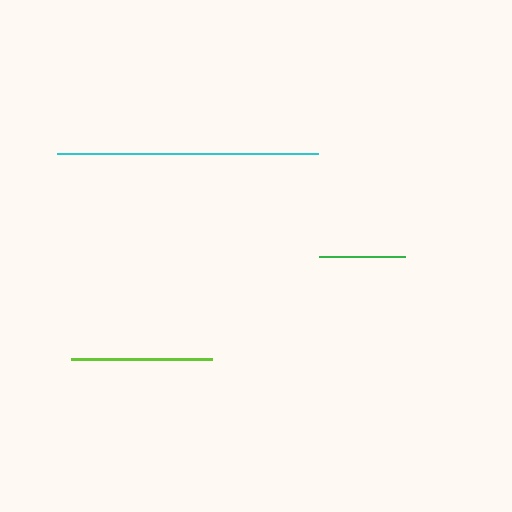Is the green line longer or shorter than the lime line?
The lime line is longer than the green line.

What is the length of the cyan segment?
The cyan segment is approximately 262 pixels long.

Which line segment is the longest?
The cyan line is the longest at approximately 262 pixels.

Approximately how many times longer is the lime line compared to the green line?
The lime line is approximately 1.7 times the length of the green line.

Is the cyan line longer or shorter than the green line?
The cyan line is longer than the green line.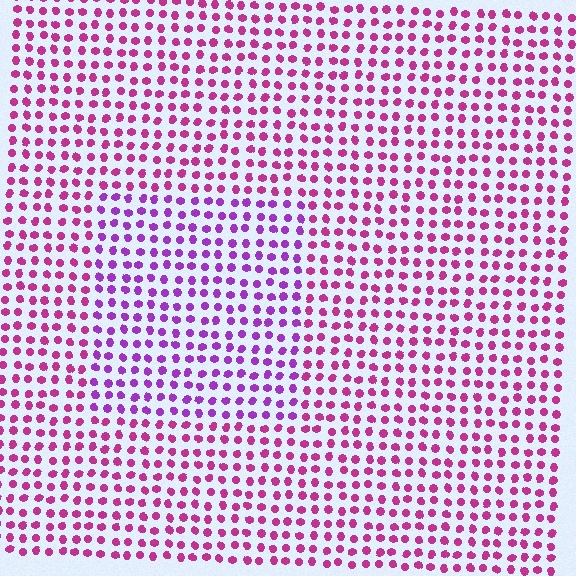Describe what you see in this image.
The image is filled with small magenta elements in a uniform arrangement. A rectangle-shaped region is visible where the elements are tinted to a slightly different hue, forming a subtle color boundary.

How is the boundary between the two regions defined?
The boundary is defined purely by a slight shift in hue (about 34 degrees). Spacing, size, and orientation are identical on both sides.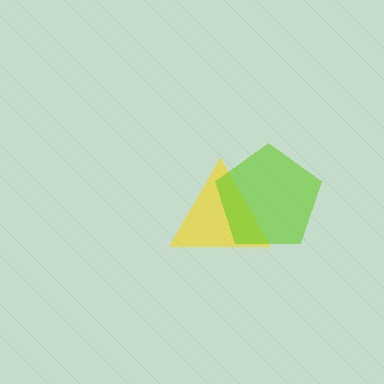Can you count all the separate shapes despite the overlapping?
Yes, there are 2 separate shapes.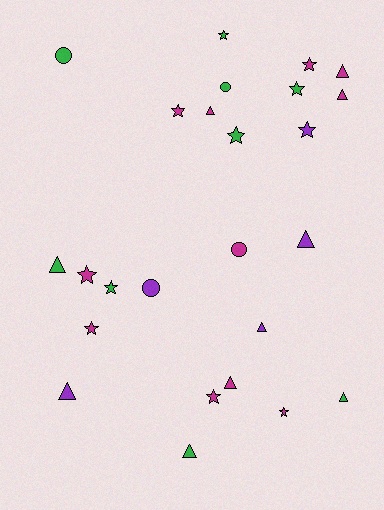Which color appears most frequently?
Magenta, with 11 objects.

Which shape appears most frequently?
Star, with 11 objects.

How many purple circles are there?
There is 1 purple circle.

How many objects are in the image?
There are 25 objects.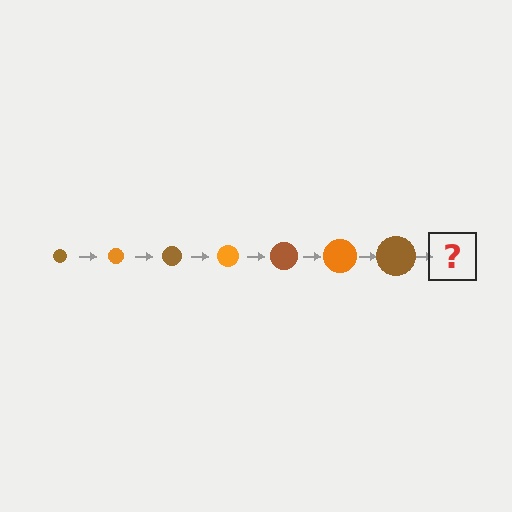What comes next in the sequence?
The next element should be an orange circle, larger than the previous one.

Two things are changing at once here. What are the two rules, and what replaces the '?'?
The two rules are that the circle grows larger each step and the color cycles through brown and orange. The '?' should be an orange circle, larger than the previous one.